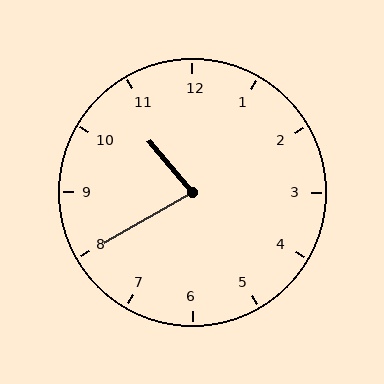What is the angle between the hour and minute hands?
Approximately 80 degrees.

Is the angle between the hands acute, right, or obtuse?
It is acute.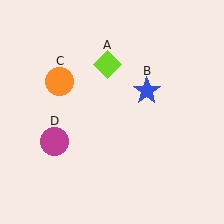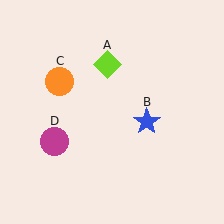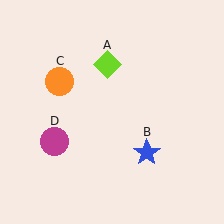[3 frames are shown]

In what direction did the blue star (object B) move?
The blue star (object B) moved down.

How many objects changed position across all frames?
1 object changed position: blue star (object B).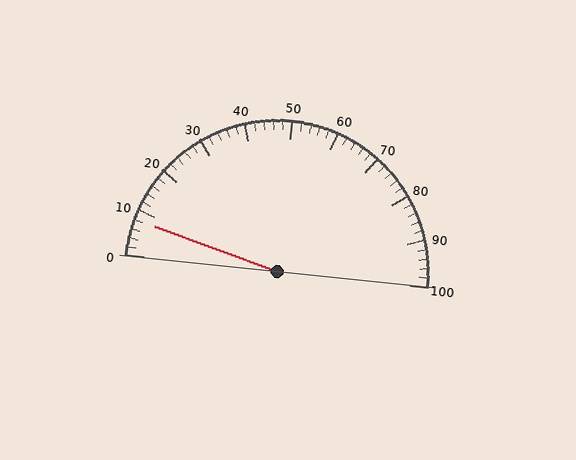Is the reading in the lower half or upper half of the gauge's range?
The reading is in the lower half of the range (0 to 100).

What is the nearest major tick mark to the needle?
The nearest major tick mark is 10.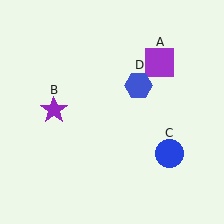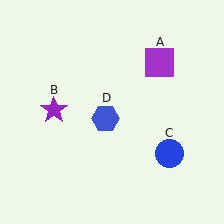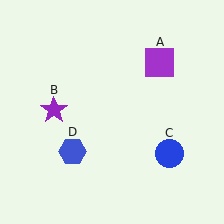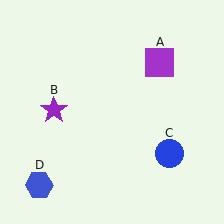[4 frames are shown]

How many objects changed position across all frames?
1 object changed position: blue hexagon (object D).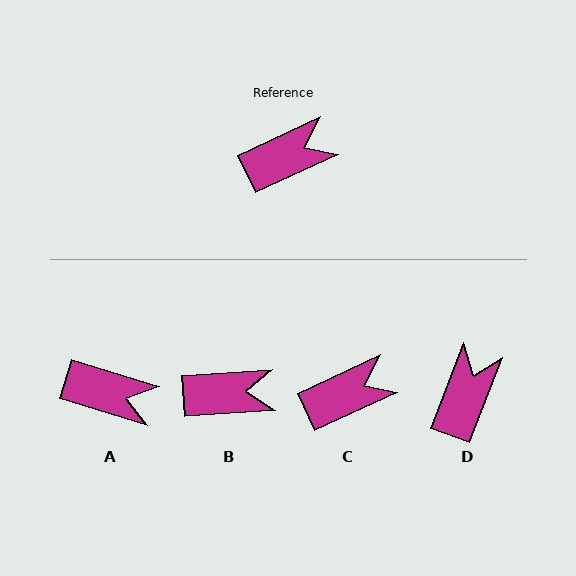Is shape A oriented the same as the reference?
No, it is off by about 42 degrees.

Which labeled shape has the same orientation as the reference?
C.